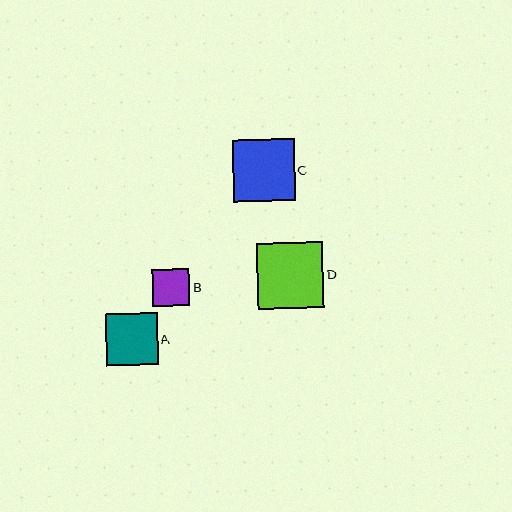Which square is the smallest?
Square B is the smallest with a size of approximately 37 pixels.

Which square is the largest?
Square D is the largest with a size of approximately 66 pixels.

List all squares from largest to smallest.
From largest to smallest: D, C, A, B.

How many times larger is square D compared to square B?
Square D is approximately 1.8 times the size of square B.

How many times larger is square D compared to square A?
Square D is approximately 1.3 times the size of square A.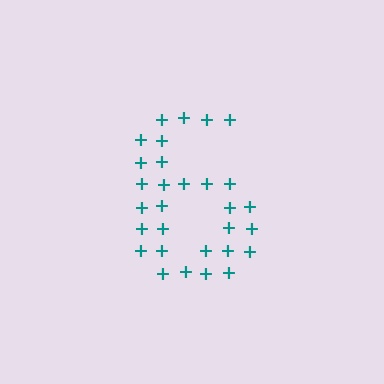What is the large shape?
The large shape is the digit 6.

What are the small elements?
The small elements are plus signs.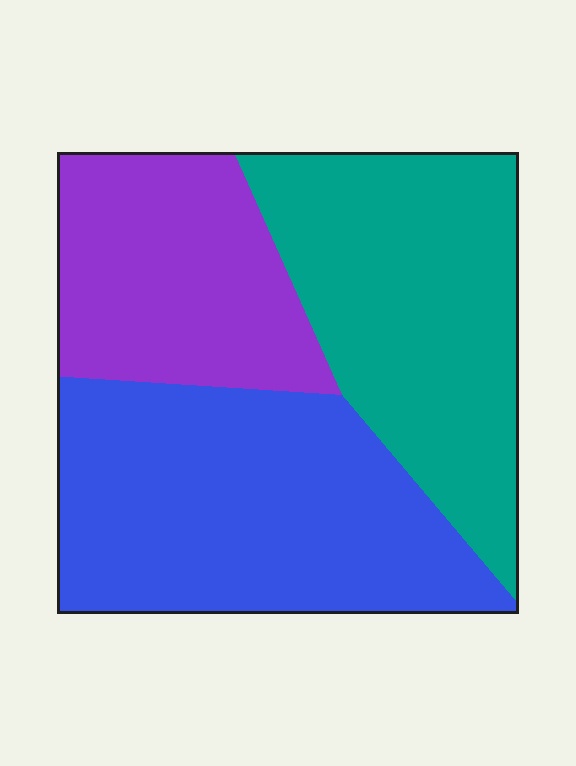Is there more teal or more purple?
Teal.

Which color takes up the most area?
Blue, at roughly 40%.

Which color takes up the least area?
Purple, at roughly 25%.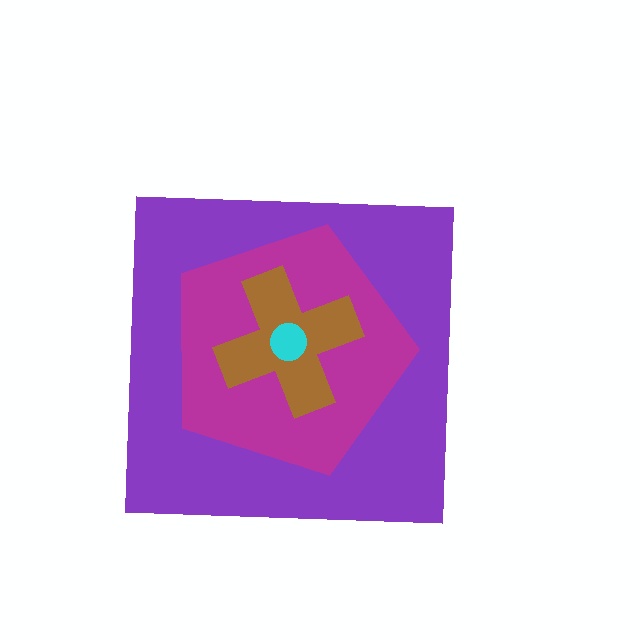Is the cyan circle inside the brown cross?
Yes.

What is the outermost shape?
The purple square.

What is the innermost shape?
The cyan circle.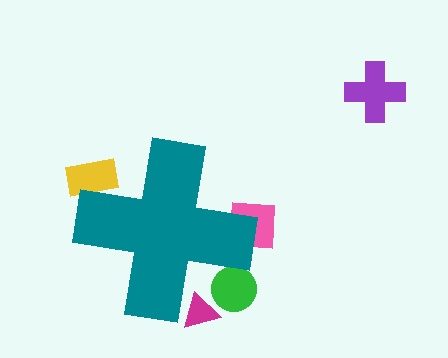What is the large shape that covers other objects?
A teal cross.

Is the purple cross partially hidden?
No, the purple cross is fully visible.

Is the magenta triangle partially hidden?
Yes, the magenta triangle is partially hidden behind the teal cross.